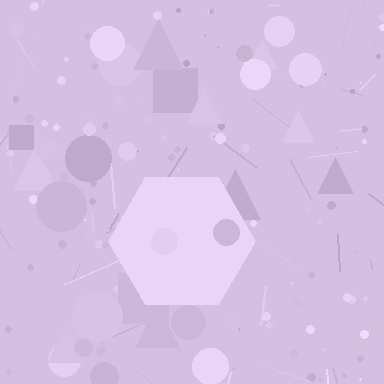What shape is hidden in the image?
A hexagon is hidden in the image.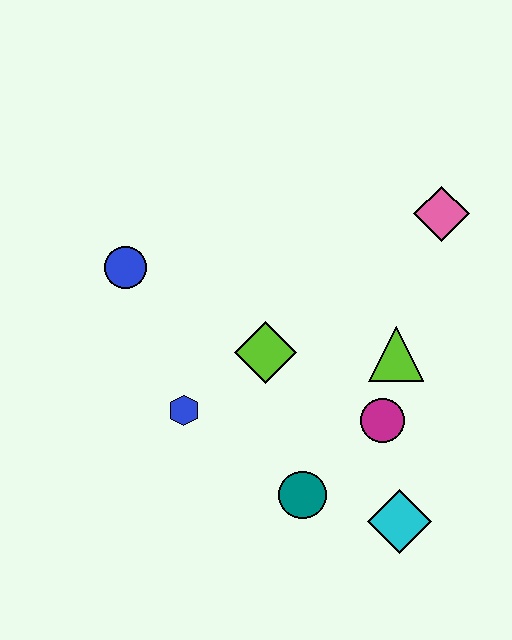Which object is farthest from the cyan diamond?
The blue circle is farthest from the cyan diamond.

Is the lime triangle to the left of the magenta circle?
No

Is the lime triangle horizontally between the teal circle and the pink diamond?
Yes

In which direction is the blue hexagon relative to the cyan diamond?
The blue hexagon is to the left of the cyan diamond.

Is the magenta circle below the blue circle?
Yes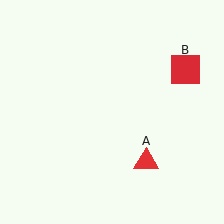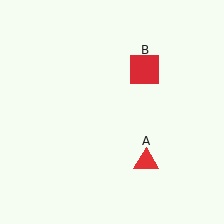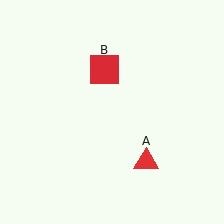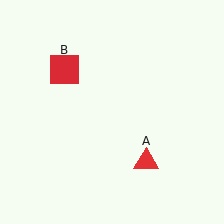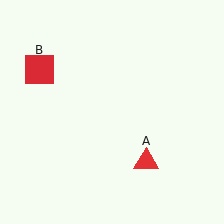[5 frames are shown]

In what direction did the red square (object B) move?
The red square (object B) moved left.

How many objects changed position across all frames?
1 object changed position: red square (object B).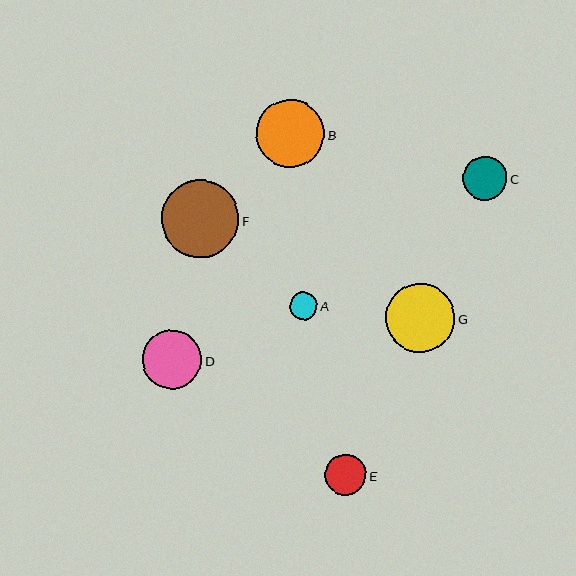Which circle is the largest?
Circle F is the largest with a size of approximately 78 pixels.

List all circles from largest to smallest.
From largest to smallest: F, G, B, D, C, E, A.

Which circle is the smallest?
Circle A is the smallest with a size of approximately 27 pixels.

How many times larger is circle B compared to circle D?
Circle B is approximately 1.1 times the size of circle D.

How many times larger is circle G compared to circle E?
Circle G is approximately 1.7 times the size of circle E.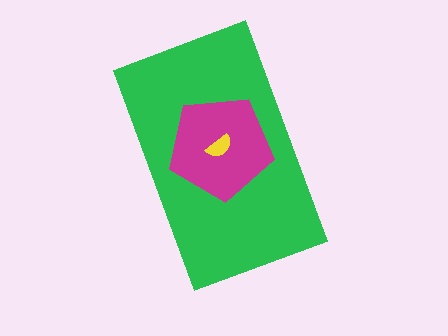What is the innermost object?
The yellow semicircle.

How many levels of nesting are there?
3.